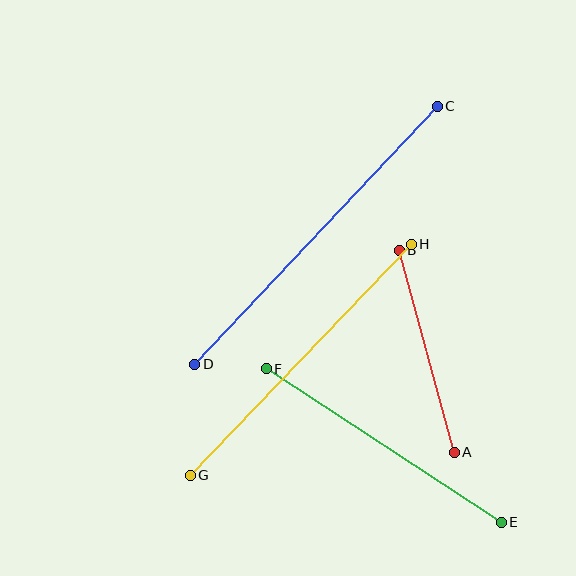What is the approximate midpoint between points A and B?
The midpoint is at approximately (427, 351) pixels.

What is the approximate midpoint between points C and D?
The midpoint is at approximately (316, 235) pixels.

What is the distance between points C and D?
The distance is approximately 354 pixels.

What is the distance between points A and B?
The distance is approximately 210 pixels.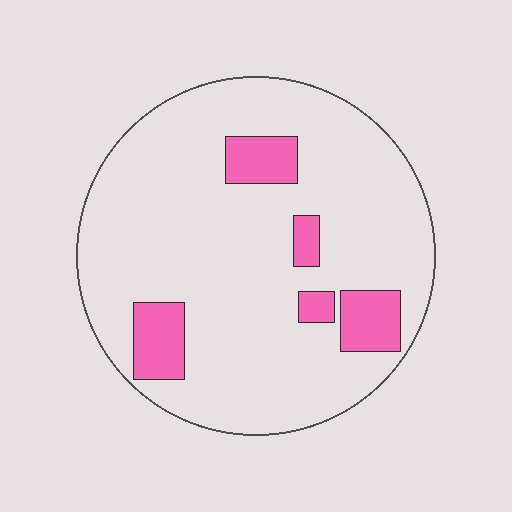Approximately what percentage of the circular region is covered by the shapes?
Approximately 15%.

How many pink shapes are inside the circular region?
5.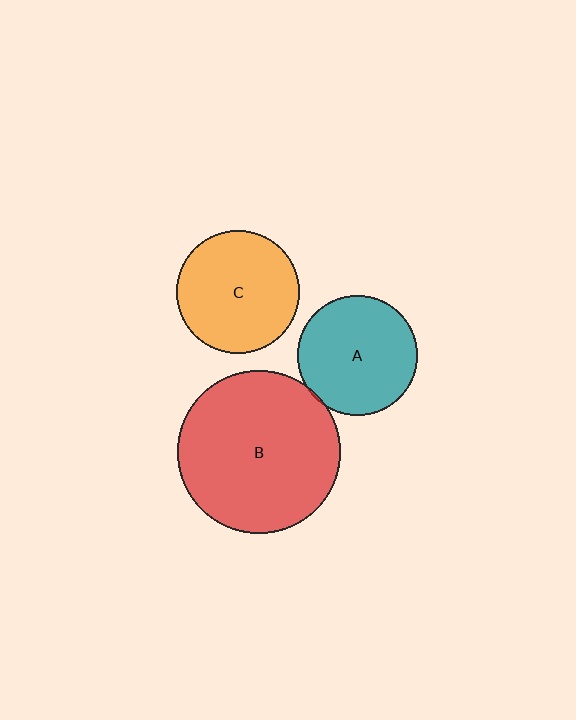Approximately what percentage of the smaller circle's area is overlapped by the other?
Approximately 5%.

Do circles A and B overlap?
Yes.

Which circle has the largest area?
Circle B (red).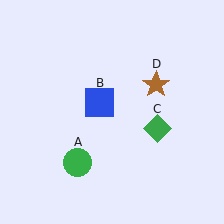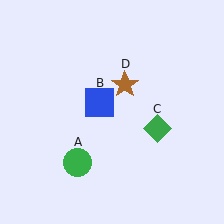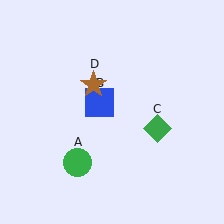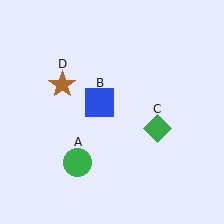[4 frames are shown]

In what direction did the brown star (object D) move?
The brown star (object D) moved left.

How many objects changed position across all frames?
1 object changed position: brown star (object D).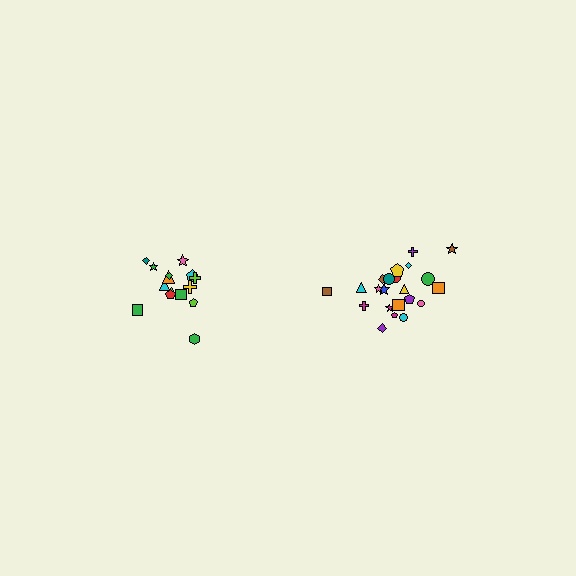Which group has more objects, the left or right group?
The right group.